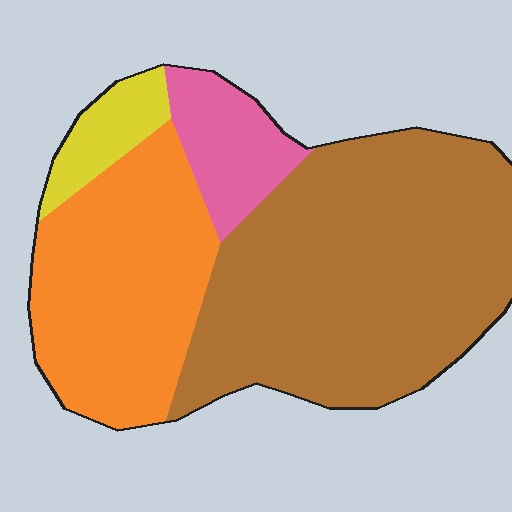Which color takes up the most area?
Brown, at roughly 55%.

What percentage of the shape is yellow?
Yellow covers 6% of the shape.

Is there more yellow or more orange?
Orange.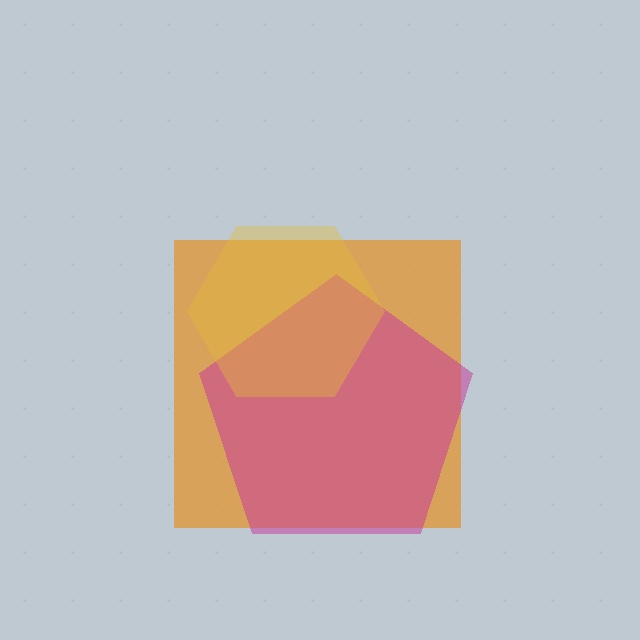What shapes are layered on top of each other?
The layered shapes are: an orange square, a magenta pentagon, a yellow hexagon.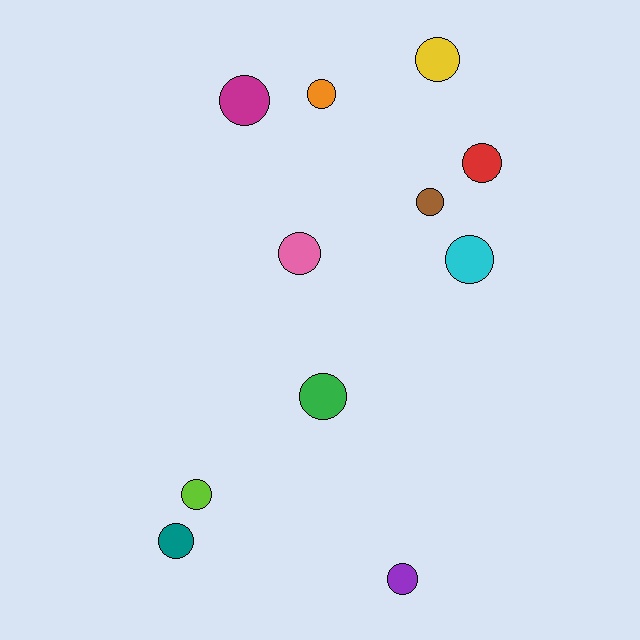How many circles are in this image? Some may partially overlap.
There are 11 circles.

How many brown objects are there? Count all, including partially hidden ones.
There is 1 brown object.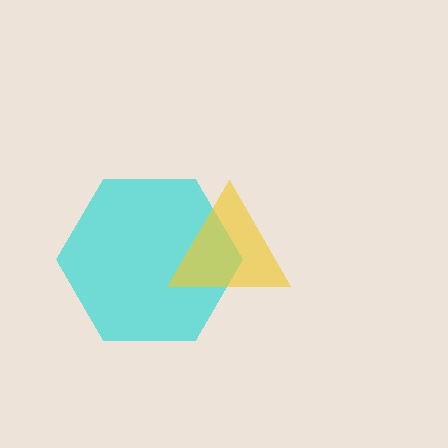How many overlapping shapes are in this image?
There are 2 overlapping shapes in the image.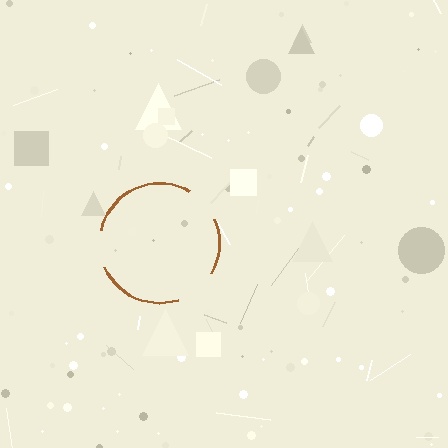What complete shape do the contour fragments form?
The contour fragments form a circle.